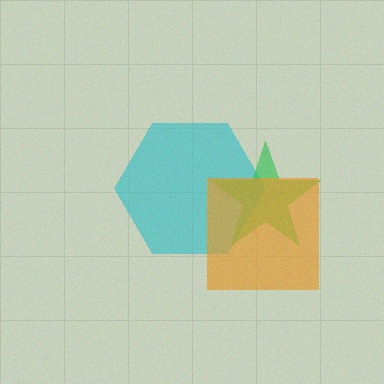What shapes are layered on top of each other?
The layered shapes are: a cyan hexagon, a green star, an orange square.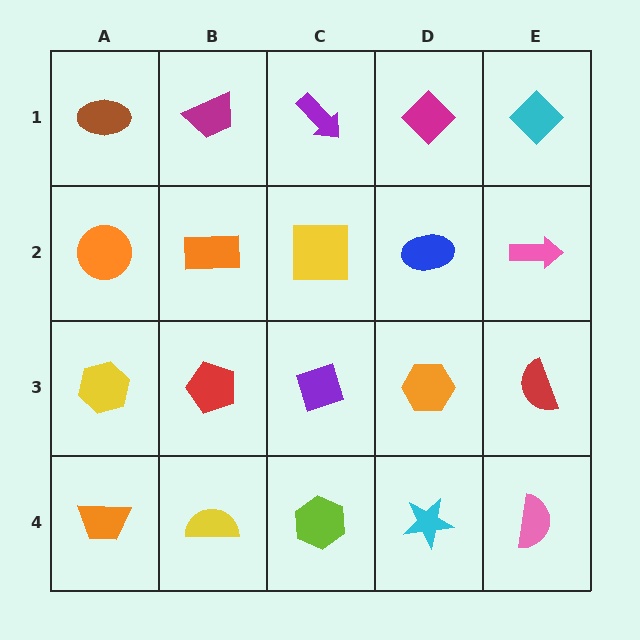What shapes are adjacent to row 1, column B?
An orange rectangle (row 2, column B), a brown ellipse (row 1, column A), a purple arrow (row 1, column C).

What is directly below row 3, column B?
A yellow semicircle.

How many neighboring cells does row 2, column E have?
3.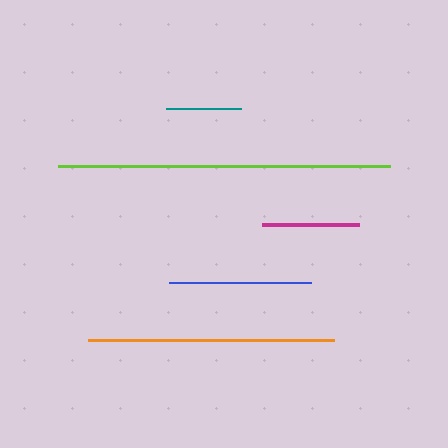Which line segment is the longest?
The lime line is the longest at approximately 331 pixels.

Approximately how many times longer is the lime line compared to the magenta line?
The lime line is approximately 3.4 times the length of the magenta line.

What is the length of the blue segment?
The blue segment is approximately 141 pixels long.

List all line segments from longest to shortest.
From longest to shortest: lime, orange, blue, magenta, teal.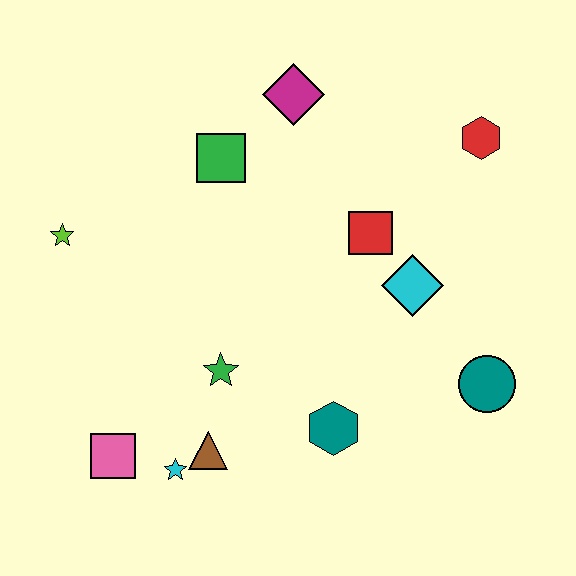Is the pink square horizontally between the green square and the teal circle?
No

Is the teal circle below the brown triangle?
No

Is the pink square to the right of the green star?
No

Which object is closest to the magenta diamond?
The green square is closest to the magenta diamond.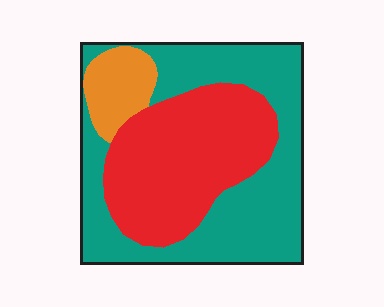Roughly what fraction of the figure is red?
Red takes up about two fifths (2/5) of the figure.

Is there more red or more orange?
Red.